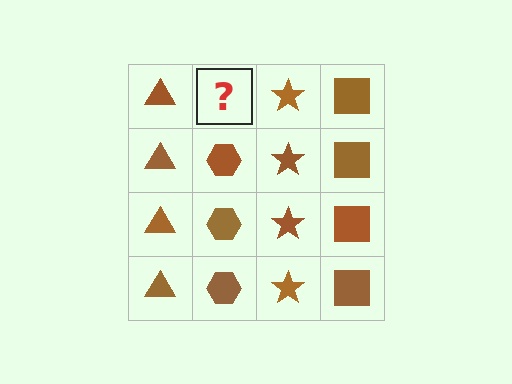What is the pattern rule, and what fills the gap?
The rule is that each column has a consistent shape. The gap should be filled with a brown hexagon.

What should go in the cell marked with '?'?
The missing cell should contain a brown hexagon.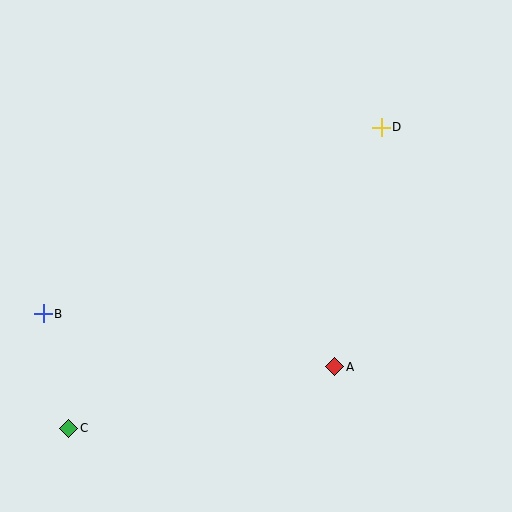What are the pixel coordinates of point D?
Point D is at (381, 127).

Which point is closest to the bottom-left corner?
Point C is closest to the bottom-left corner.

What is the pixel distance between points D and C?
The distance between D and C is 434 pixels.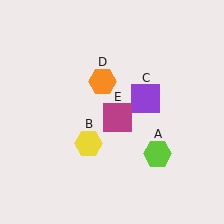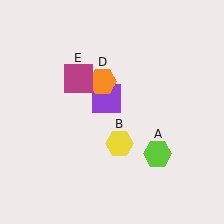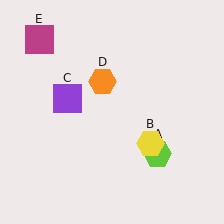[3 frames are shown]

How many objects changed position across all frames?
3 objects changed position: yellow hexagon (object B), purple square (object C), magenta square (object E).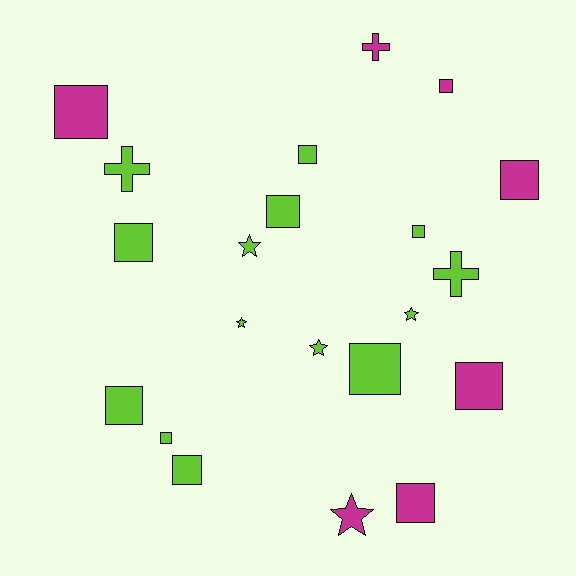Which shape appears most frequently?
Square, with 13 objects.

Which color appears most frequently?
Lime, with 14 objects.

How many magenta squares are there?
There are 5 magenta squares.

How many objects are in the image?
There are 21 objects.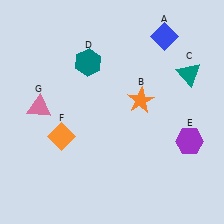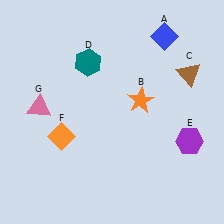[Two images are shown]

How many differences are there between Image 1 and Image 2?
There is 1 difference between the two images.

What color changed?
The triangle (C) changed from teal in Image 1 to brown in Image 2.